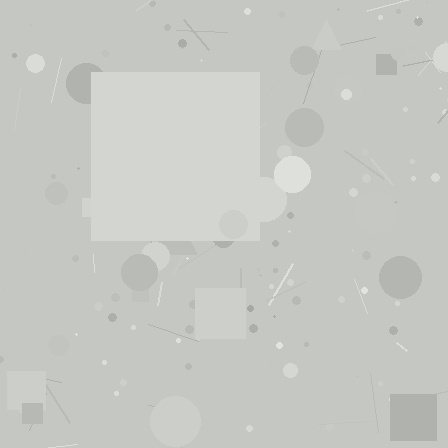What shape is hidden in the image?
A square is hidden in the image.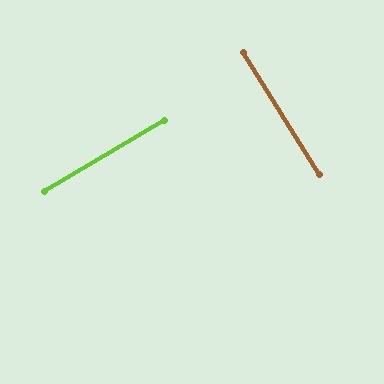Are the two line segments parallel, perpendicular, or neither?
Perpendicular — they meet at approximately 89°.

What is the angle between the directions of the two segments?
Approximately 89 degrees.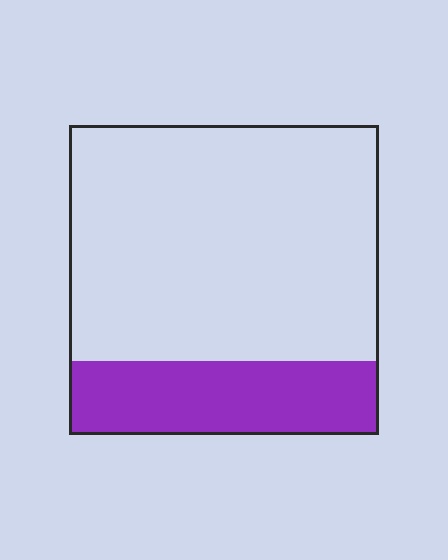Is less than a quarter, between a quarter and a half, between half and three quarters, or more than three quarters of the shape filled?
Less than a quarter.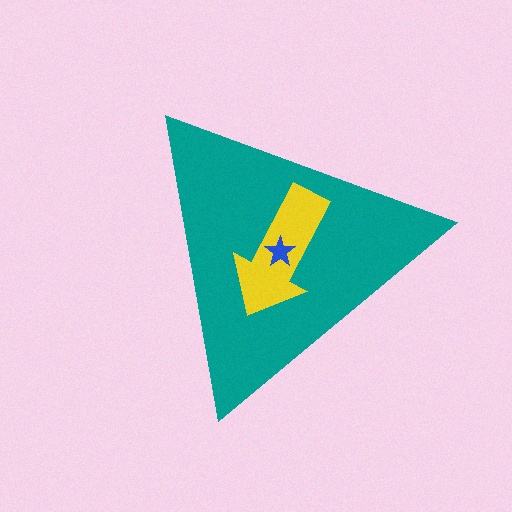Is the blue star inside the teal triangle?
Yes.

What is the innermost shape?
The blue star.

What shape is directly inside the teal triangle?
The yellow arrow.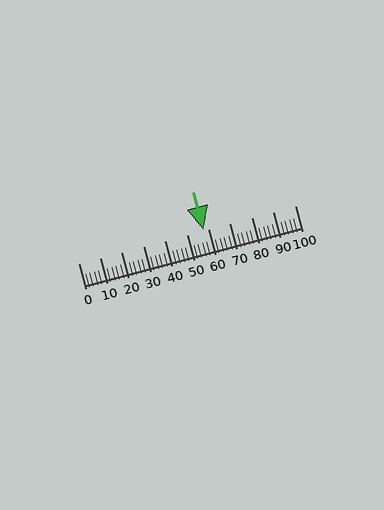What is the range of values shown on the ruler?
The ruler shows values from 0 to 100.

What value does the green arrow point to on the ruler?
The green arrow points to approximately 58.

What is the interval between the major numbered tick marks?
The major tick marks are spaced 10 units apart.